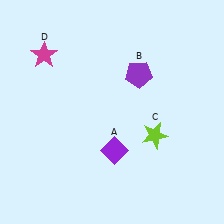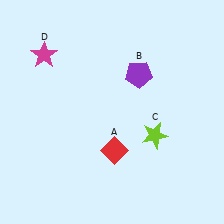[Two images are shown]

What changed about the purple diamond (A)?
In Image 1, A is purple. In Image 2, it changed to red.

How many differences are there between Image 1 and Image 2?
There is 1 difference between the two images.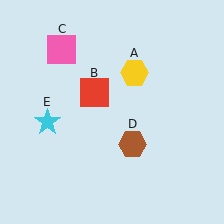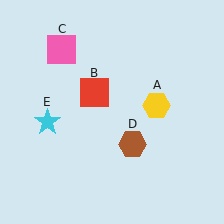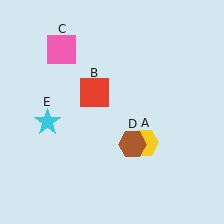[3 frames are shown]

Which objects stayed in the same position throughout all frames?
Red square (object B) and pink square (object C) and brown hexagon (object D) and cyan star (object E) remained stationary.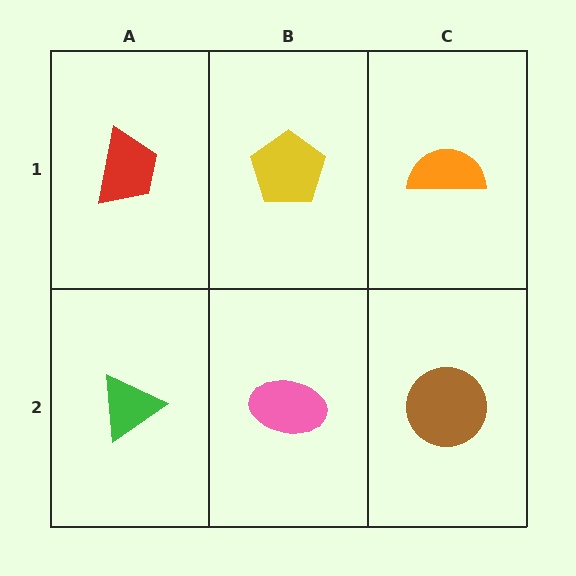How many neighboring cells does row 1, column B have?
3.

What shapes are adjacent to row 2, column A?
A red trapezoid (row 1, column A), a pink ellipse (row 2, column B).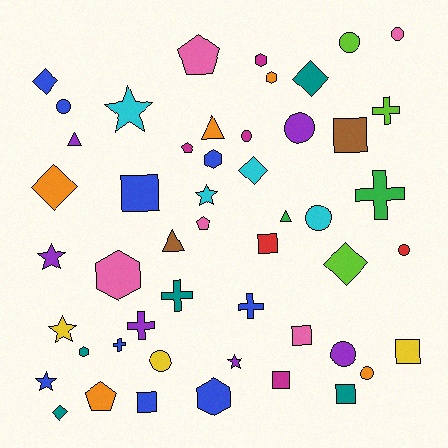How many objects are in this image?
There are 50 objects.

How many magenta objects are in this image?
There are 4 magenta objects.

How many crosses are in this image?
There are 6 crosses.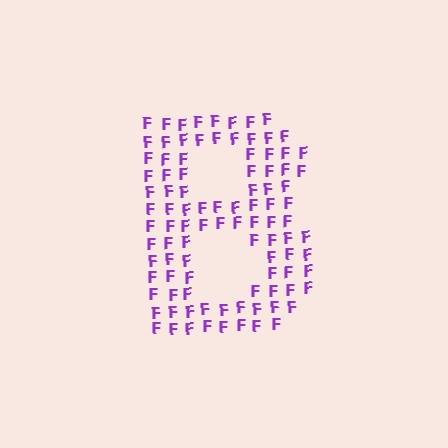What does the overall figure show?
The overall figure shows the letter B.